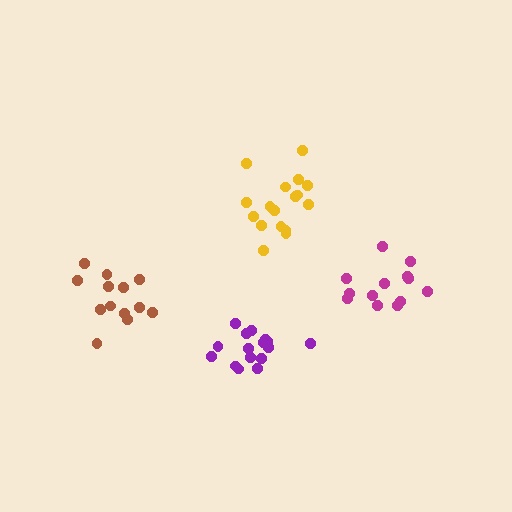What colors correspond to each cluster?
The clusters are colored: magenta, purple, yellow, brown.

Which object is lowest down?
The purple cluster is bottommost.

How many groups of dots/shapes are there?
There are 4 groups.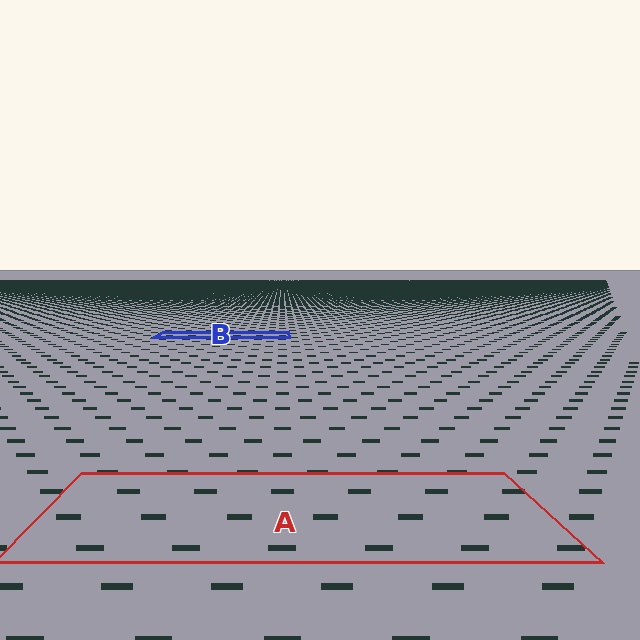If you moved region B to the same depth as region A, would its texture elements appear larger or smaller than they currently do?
They would appear larger. At a closer depth, the same texture elements are projected at a bigger on-screen size.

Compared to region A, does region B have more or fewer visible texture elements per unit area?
Region B has more texture elements per unit area — they are packed more densely because it is farther away.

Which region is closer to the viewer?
Region A is closer. The texture elements there are larger and more spread out.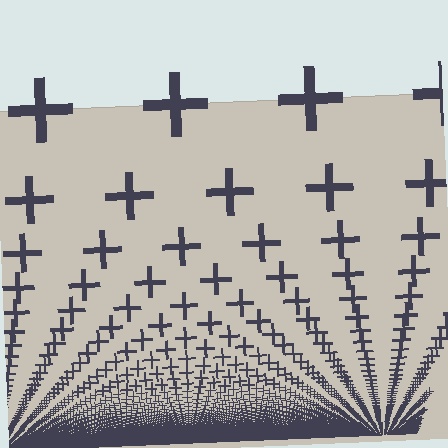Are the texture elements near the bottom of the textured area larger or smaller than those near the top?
Smaller. The gradient is inverted — elements near the bottom are smaller and denser.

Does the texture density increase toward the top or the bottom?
Density increases toward the bottom.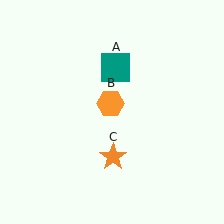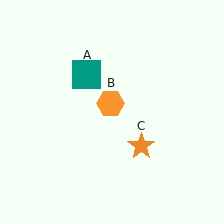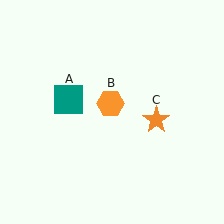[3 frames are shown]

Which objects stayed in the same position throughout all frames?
Orange hexagon (object B) remained stationary.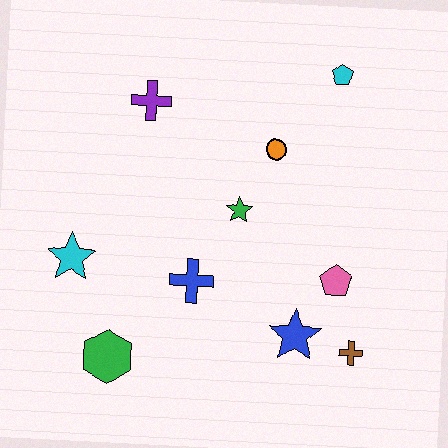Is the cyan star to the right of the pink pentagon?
No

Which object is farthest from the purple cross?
The brown cross is farthest from the purple cross.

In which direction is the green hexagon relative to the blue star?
The green hexagon is to the left of the blue star.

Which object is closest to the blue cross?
The green star is closest to the blue cross.